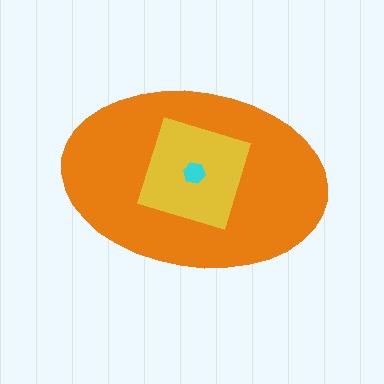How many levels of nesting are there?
3.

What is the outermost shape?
The orange ellipse.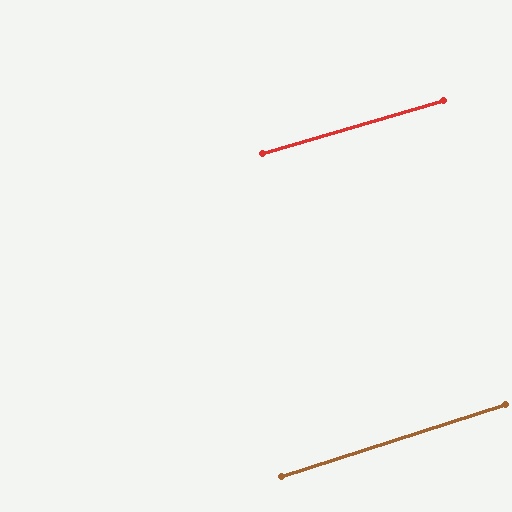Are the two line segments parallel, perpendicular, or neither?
Parallel — their directions differ by only 1.1°.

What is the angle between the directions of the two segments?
Approximately 1 degree.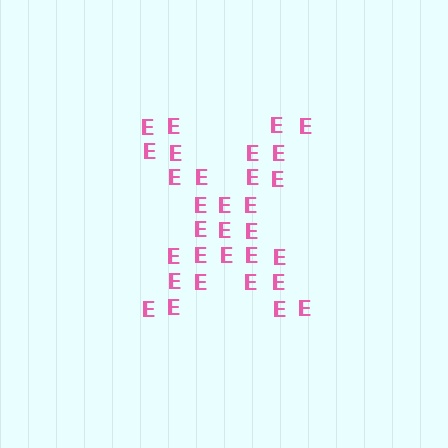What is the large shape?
The large shape is the letter X.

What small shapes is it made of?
It is made of small letter E's.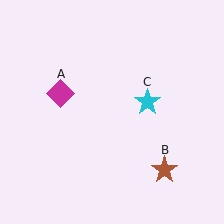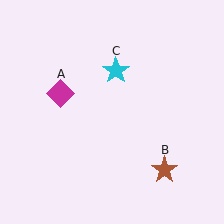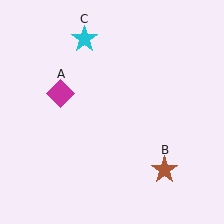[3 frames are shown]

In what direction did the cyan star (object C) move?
The cyan star (object C) moved up and to the left.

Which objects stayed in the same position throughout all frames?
Magenta diamond (object A) and brown star (object B) remained stationary.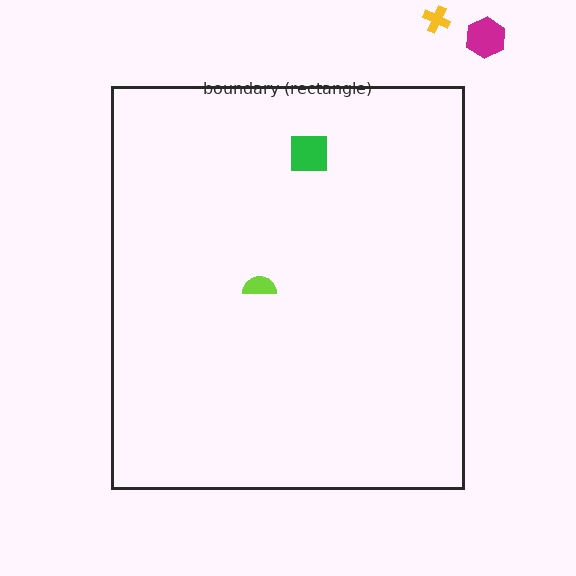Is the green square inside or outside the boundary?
Inside.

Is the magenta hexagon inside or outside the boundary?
Outside.